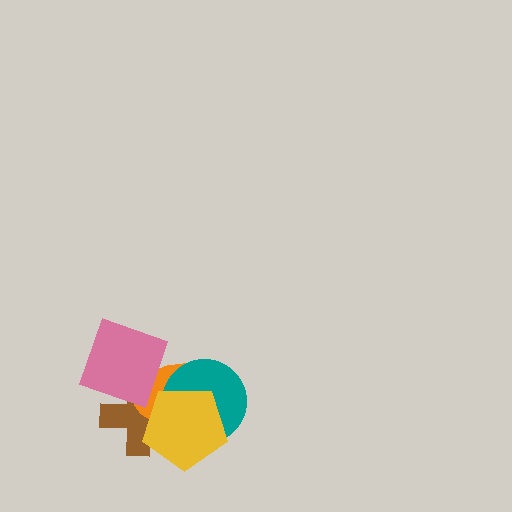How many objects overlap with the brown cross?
4 objects overlap with the brown cross.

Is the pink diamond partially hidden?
No, no other shape covers it.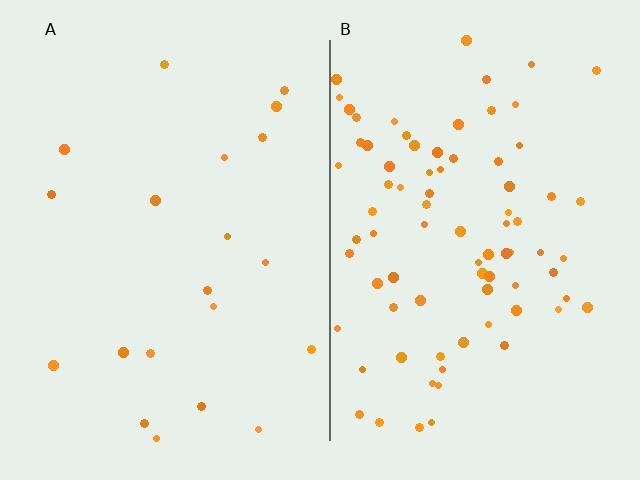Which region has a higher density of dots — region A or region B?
B (the right).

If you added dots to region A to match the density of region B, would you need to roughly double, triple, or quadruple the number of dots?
Approximately quadruple.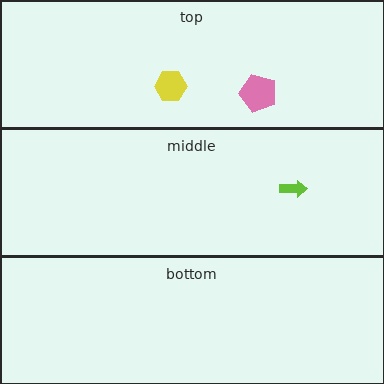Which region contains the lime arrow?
The middle region.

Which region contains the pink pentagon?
The top region.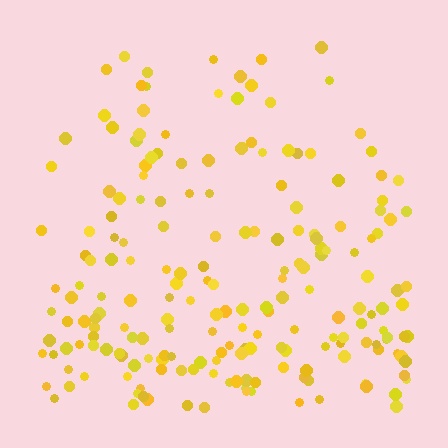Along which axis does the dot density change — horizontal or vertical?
Vertical.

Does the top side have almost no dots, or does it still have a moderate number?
Still a moderate number, just noticeably fewer than the bottom.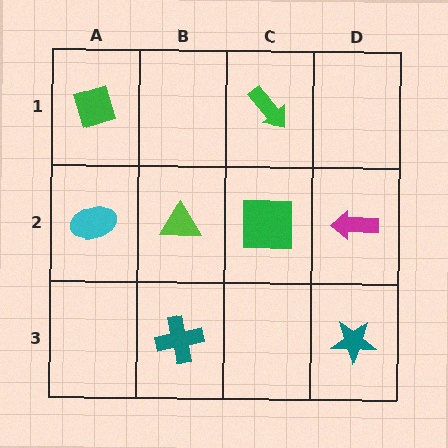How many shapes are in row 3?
2 shapes.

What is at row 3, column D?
A teal star.